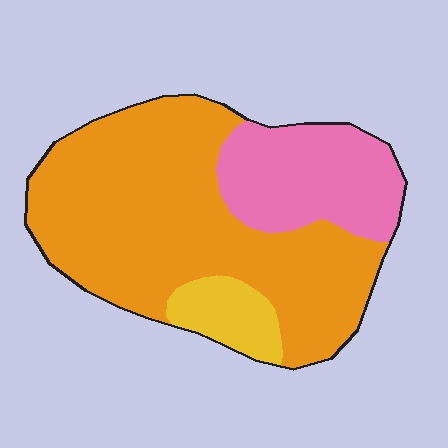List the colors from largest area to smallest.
From largest to smallest: orange, pink, yellow.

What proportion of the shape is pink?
Pink covers roughly 25% of the shape.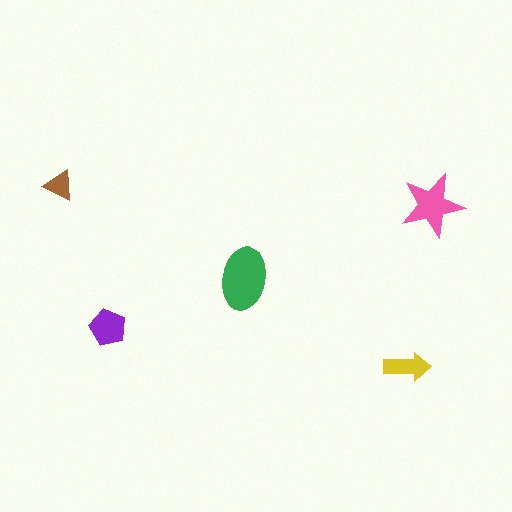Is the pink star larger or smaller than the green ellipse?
Smaller.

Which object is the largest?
The green ellipse.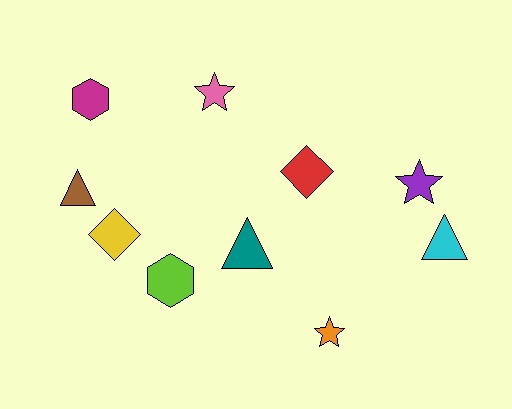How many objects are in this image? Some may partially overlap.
There are 10 objects.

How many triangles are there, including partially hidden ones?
There are 3 triangles.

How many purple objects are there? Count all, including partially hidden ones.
There is 1 purple object.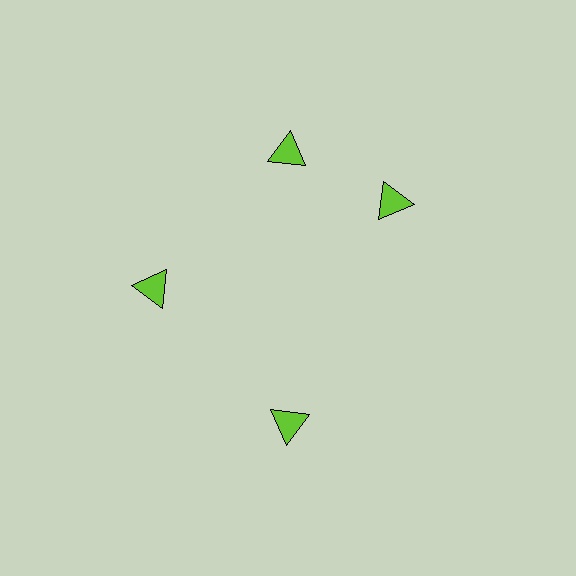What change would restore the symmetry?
The symmetry would be restored by rotating it back into even spacing with its neighbors so that all 4 triangles sit at equal angles and equal distance from the center.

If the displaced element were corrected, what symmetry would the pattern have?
It would have 4-fold rotational symmetry — the pattern would map onto itself every 90 degrees.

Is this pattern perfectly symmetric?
No. The 4 lime triangles are arranged in a ring, but one element near the 3 o'clock position is rotated out of alignment along the ring, breaking the 4-fold rotational symmetry.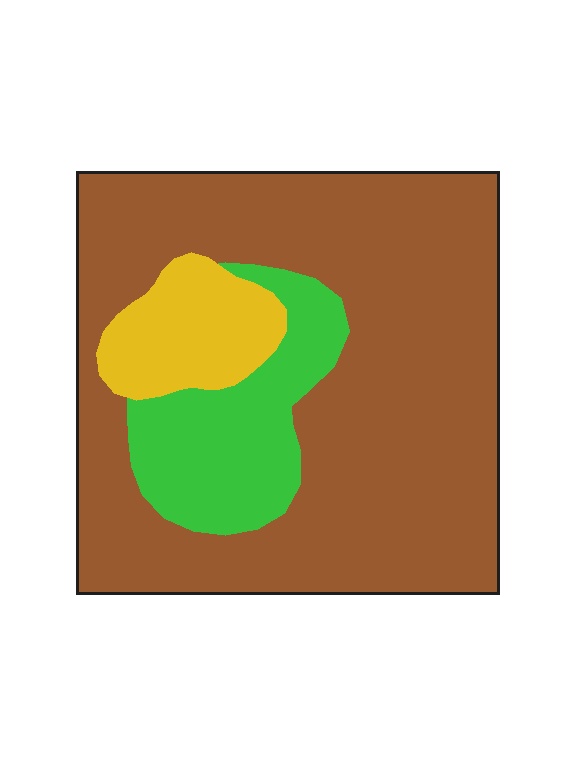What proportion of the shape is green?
Green covers roughly 15% of the shape.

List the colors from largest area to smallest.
From largest to smallest: brown, green, yellow.